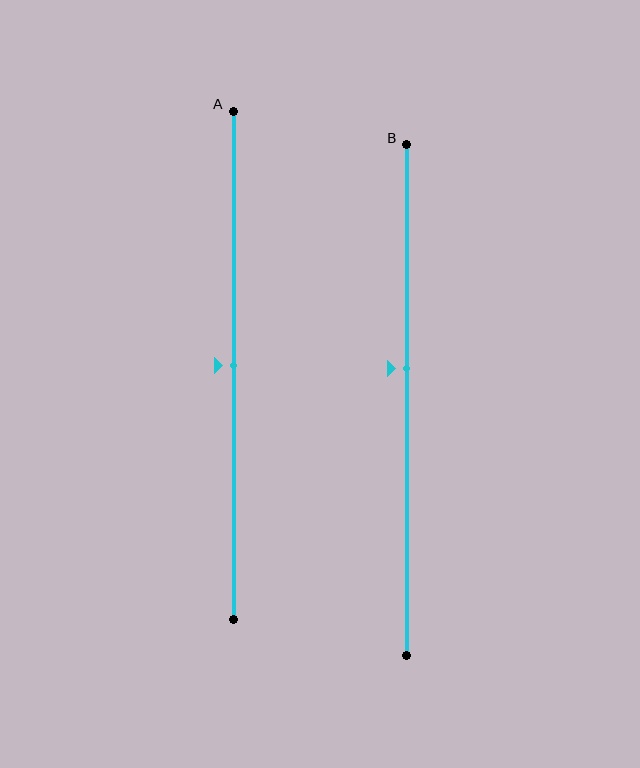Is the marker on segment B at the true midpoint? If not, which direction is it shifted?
No, the marker on segment B is shifted upward by about 6% of the segment length.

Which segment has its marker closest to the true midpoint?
Segment A has its marker closest to the true midpoint.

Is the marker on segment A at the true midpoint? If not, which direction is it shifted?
Yes, the marker on segment A is at the true midpoint.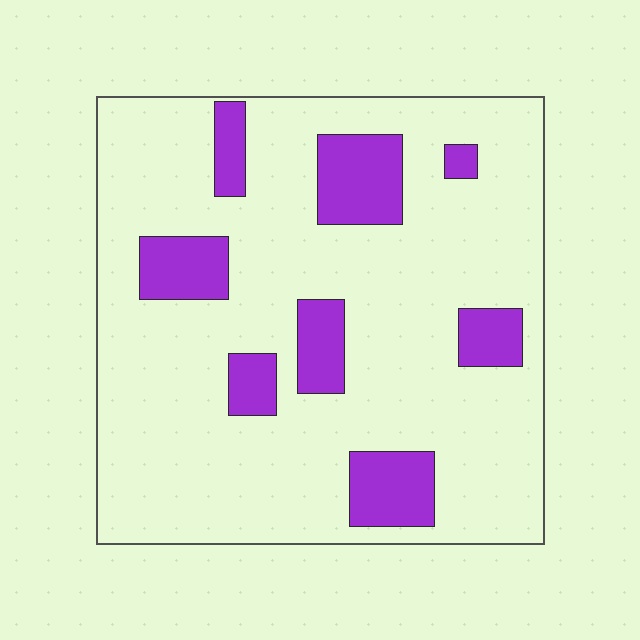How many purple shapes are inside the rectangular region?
8.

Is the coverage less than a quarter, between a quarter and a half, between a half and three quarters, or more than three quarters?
Less than a quarter.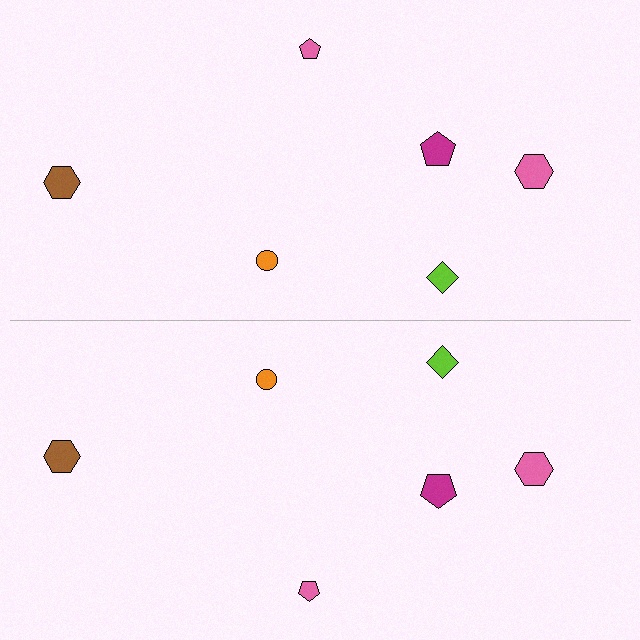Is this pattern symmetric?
Yes, this pattern has bilateral (reflection) symmetry.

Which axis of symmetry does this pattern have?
The pattern has a horizontal axis of symmetry running through the center of the image.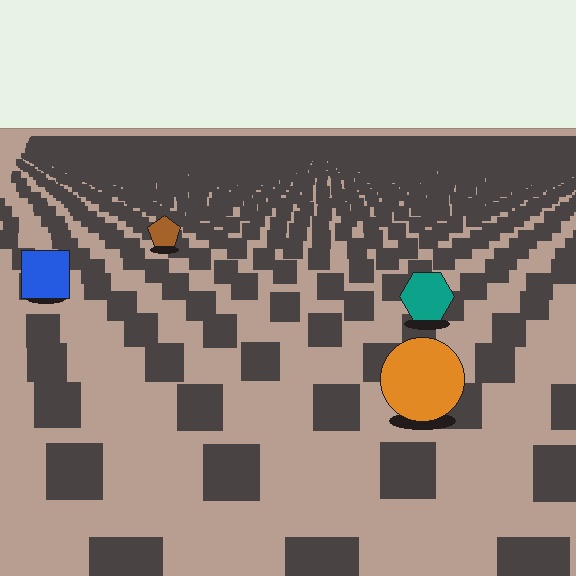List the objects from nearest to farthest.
From nearest to farthest: the orange circle, the teal hexagon, the blue square, the brown pentagon.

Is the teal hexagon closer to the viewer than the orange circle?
No. The orange circle is closer — you can tell from the texture gradient: the ground texture is coarser near it.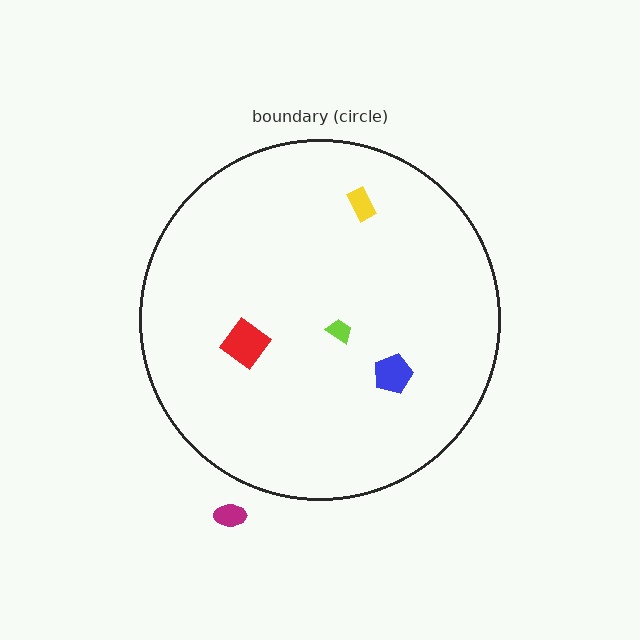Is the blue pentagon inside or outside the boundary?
Inside.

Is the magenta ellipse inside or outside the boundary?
Outside.